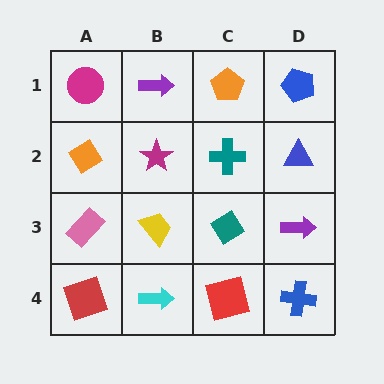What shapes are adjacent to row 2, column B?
A purple arrow (row 1, column B), a yellow trapezoid (row 3, column B), an orange diamond (row 2, column A), a teal cross (row 2, column C).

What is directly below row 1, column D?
A blue triangle.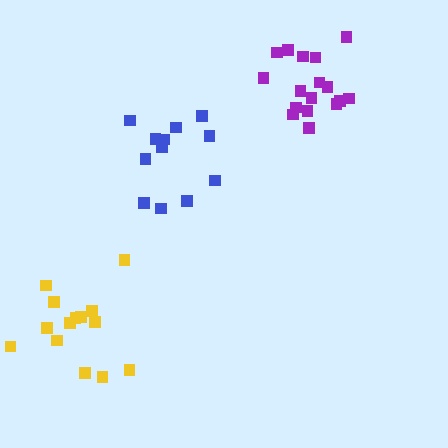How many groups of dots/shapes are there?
There are 3 groups.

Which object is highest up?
The purple cluster is topmost.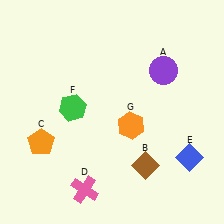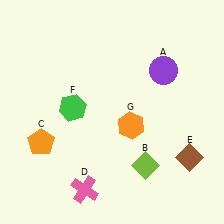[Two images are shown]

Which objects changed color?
B changed from brown to lime. E changed from blue to brown.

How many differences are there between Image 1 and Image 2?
There are 2 differences between the two images.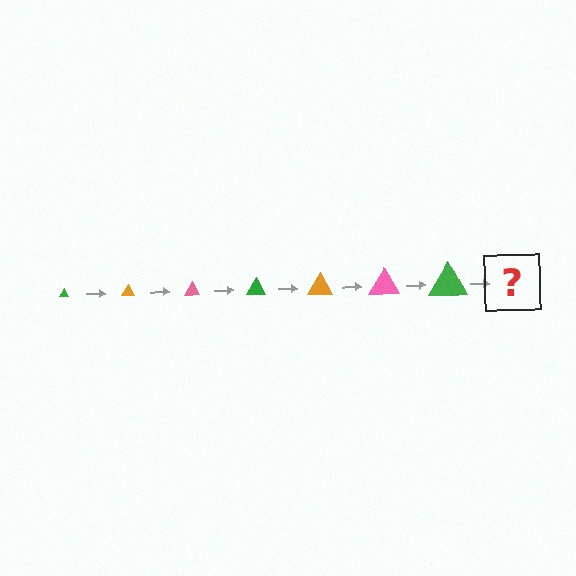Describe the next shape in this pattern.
It should be an orange triangle, larger than the previous one.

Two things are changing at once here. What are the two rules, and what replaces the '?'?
The two rules are that the triangle grows larger each step and the color cycles through green, orange, and pink. The '?' should be an orange triangle, larger than the previous one.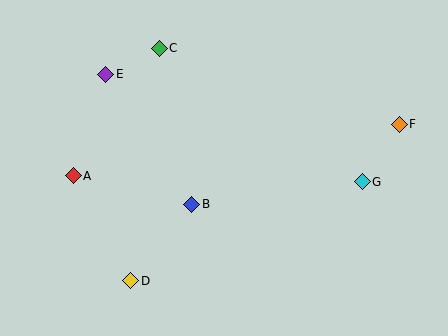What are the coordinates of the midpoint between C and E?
The midpoint between C and E is at (132, 61).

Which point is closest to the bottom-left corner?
Point D is closest to the bottom-left corner.